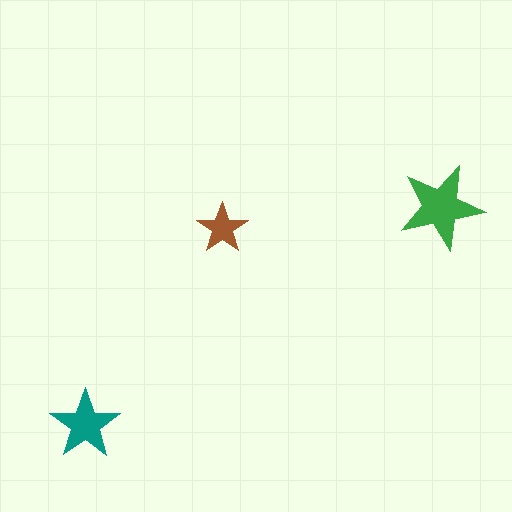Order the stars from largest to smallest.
the green one, the teal one, the brown one.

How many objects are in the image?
There are 3 objects in the image.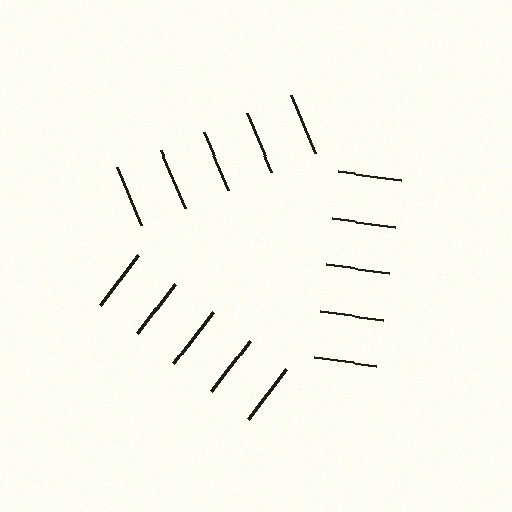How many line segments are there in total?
15 — 5 along each of the 3 edges.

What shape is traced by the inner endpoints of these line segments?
An illusory triangle — the line segments terminate on its edges but no continuous stroke is drawn.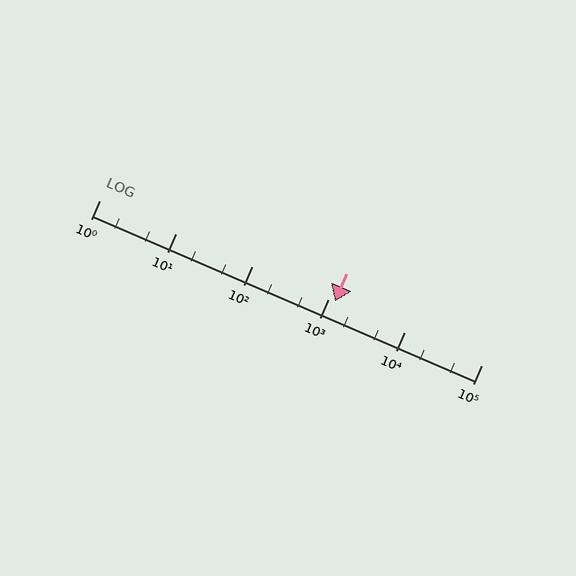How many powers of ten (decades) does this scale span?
The scale spans 5 decades, from 1 to 100000.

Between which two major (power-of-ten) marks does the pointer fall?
The pointer is between 1000 and 10000.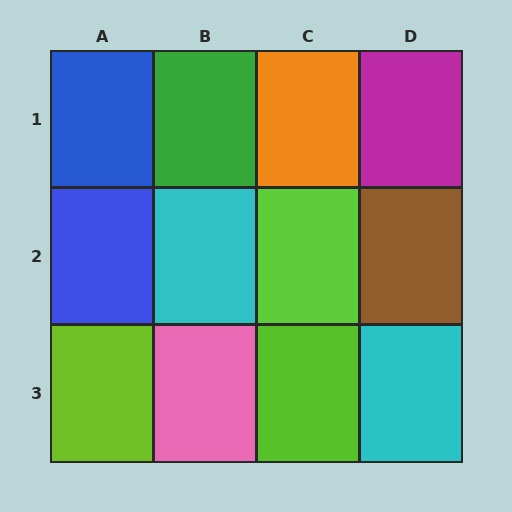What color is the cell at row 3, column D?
Cyan.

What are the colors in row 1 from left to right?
Blue, green, orange, magenta.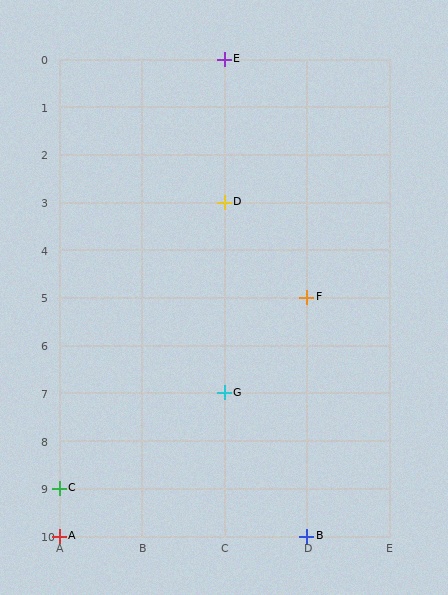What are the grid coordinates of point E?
Point E is at grid coordinates (C, 0).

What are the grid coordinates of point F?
Point F is at grid coordinates (D, 5).